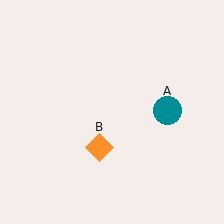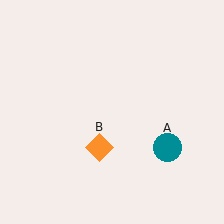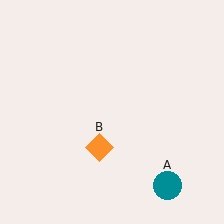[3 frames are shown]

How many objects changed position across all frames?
1 object changed position: teal circle (object A).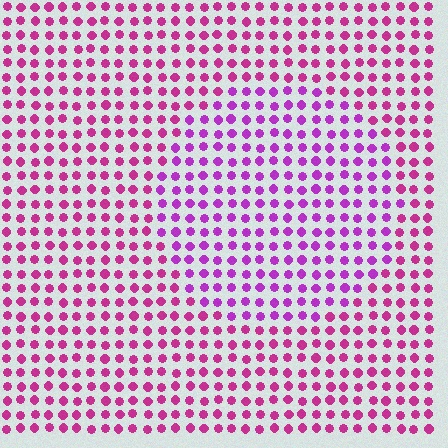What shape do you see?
I see a circle.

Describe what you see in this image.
The image is filled with small magenta elements in a uniform arrangement. A circle-shaped region is visible where the elements are tinted to a slightly different hue, forming a subtle color boundary.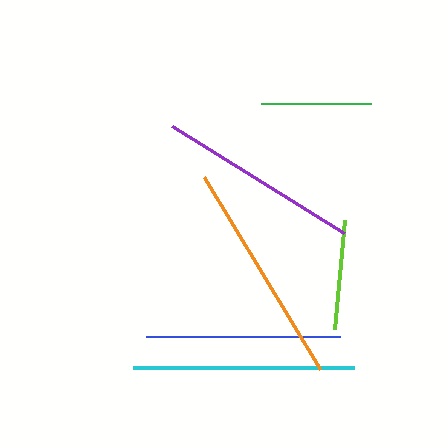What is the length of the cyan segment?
The cyan segment is approximately 221 pixels long.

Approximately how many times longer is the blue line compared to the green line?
The blue line is approximately 1.8 times the length of the green line.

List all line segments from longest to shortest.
From longest to shortest: orange, cyan, purple, blue, green, lime.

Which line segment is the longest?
The orange line is the longest at approximately 224 pixels.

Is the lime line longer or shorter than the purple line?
The purple line is longer than the lime line.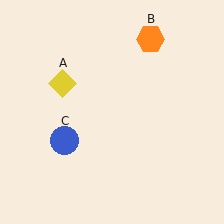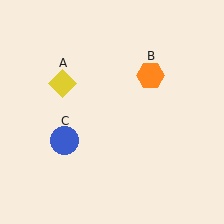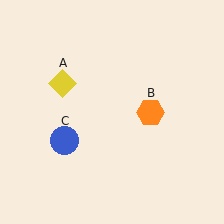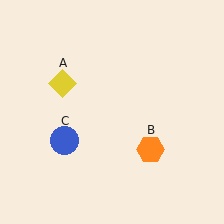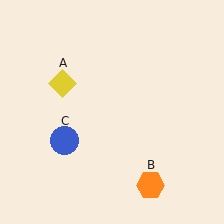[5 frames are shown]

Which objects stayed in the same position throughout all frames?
Yellow diamond (object A) and blue circle (object C) remained stationary.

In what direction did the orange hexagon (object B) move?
The orange hexagon (object B) moved down.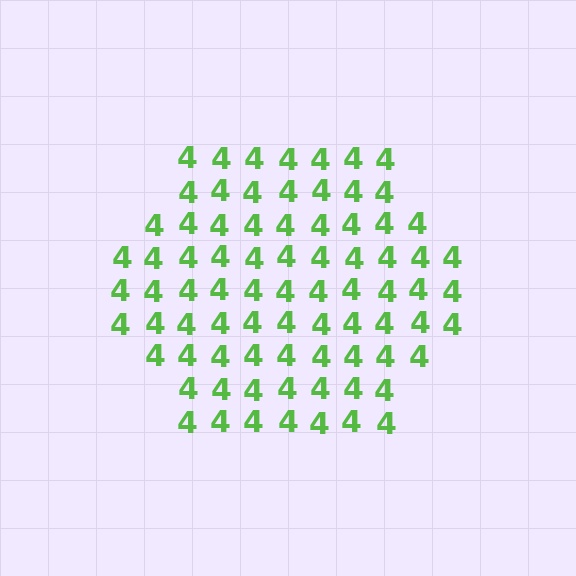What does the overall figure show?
The overall figure shows a hexagon.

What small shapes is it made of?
It is made of small digit 4's.